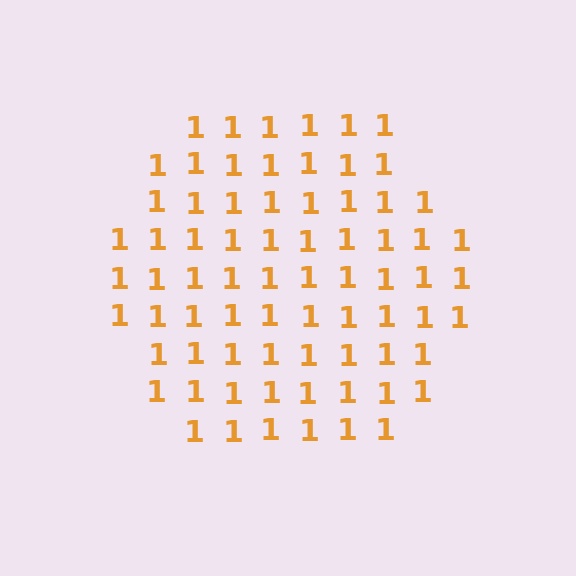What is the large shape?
The large shape is a hexagon.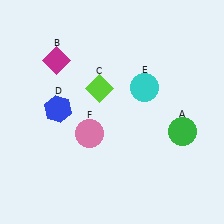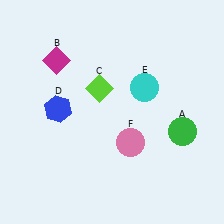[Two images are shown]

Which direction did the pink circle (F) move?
The pink circle (F) moved right.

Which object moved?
The pink circle (F) moved right.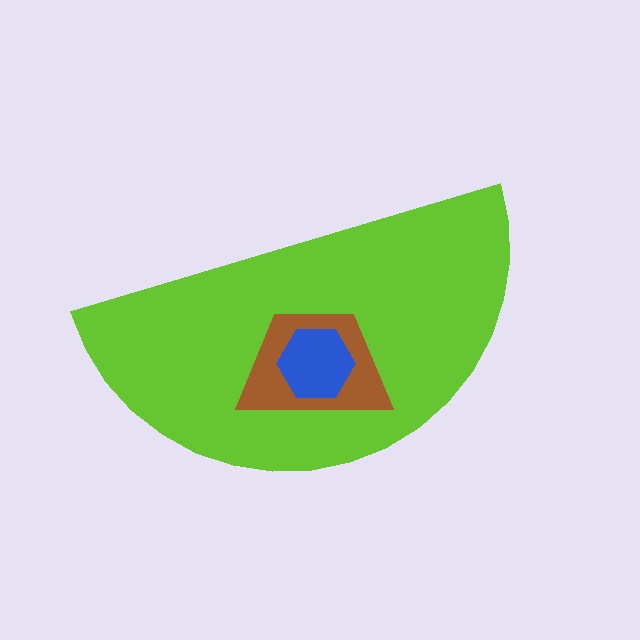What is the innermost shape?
The blue hexagon.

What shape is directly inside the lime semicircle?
The brown trapezoid.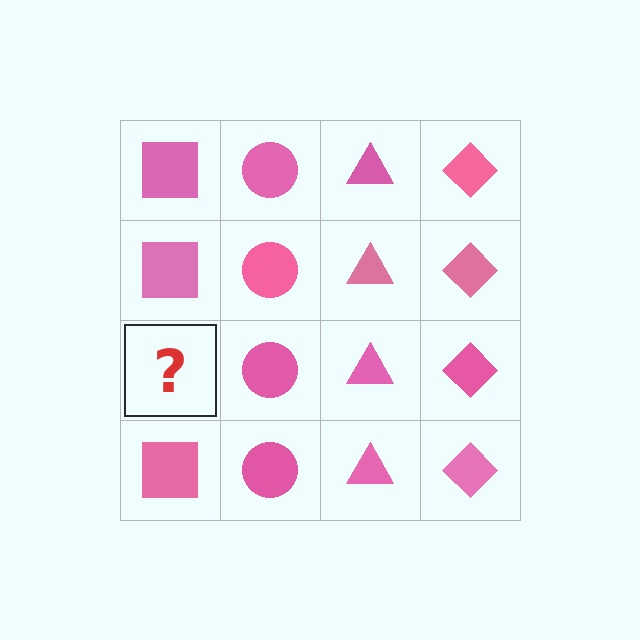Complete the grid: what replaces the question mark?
The question mark should be replaced with a pink square.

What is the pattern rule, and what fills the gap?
The rule is that each column has a consistent shape. The gap should be filled with a pink square.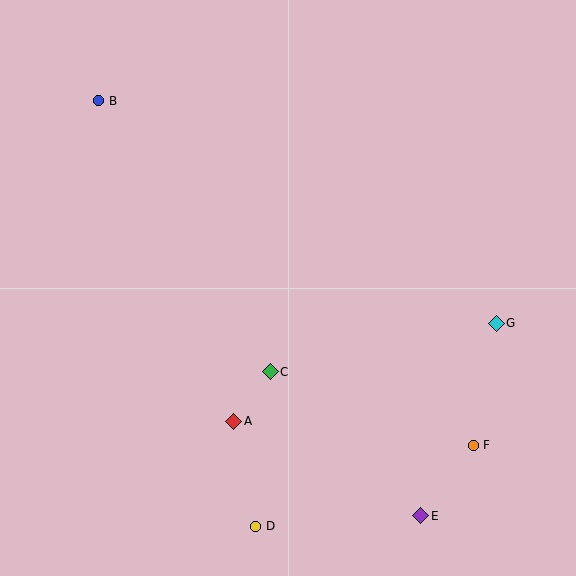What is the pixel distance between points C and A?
The distance between C and A is 62 pixels.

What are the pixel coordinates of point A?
Point A is at (234, 421).